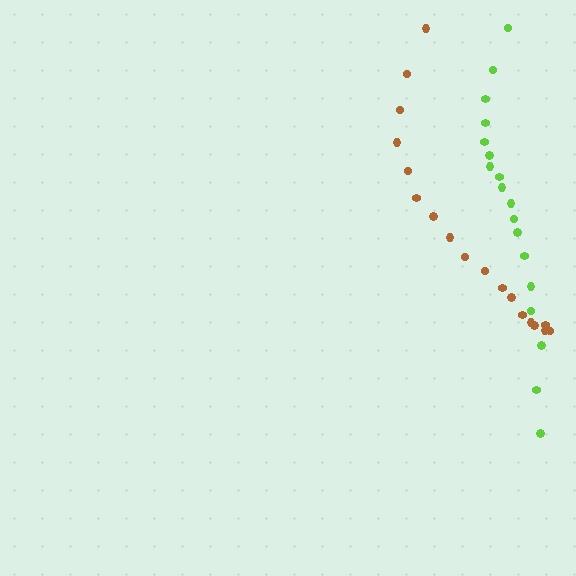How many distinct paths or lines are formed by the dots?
There are 2 distinct paths.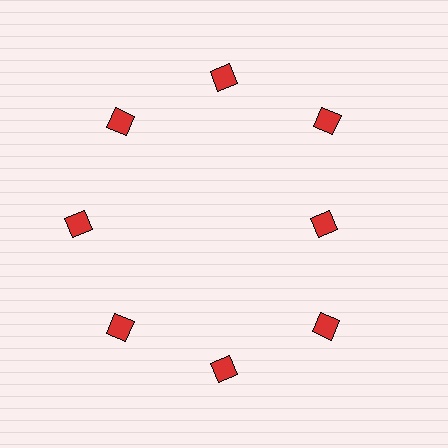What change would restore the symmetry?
The symmetry would be restored by moving it outward, back onto the ring so that all 8 diamonds sit at equal angles and equal distance from the center.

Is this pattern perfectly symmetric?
No. The 8 red diamonds are arranged in a ring, but one element near the 3 o'clock position is pulled inward toward the center, breaking the 8-fold rotational symmetry.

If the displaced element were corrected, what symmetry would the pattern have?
It would have 8-fold rotational symmetry — the pattern would map onto itself every 45 degrees.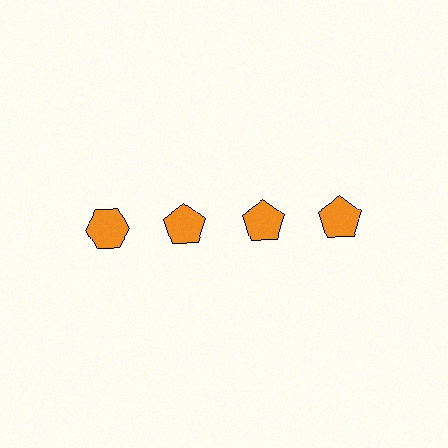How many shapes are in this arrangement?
There are 4 shapes arranged in a grid pattern.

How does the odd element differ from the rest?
It has a different shape: hexagon instead of pentagon.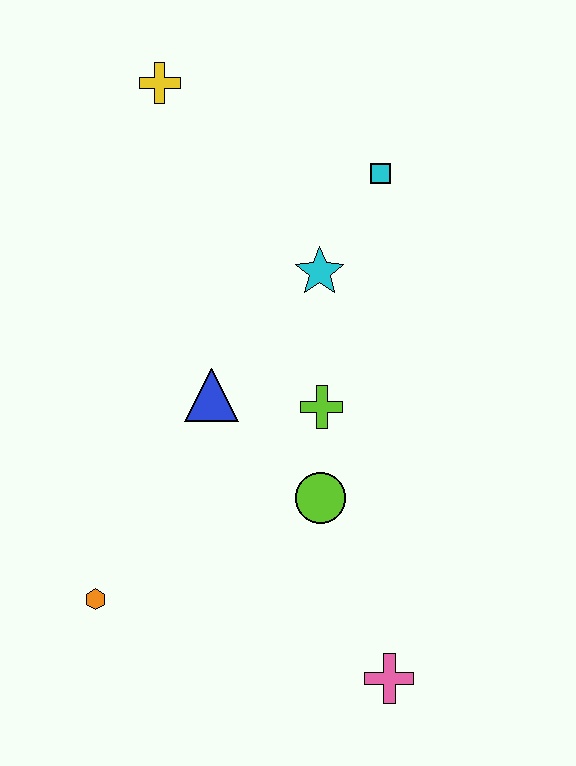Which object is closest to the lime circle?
The lime cross is closest to the lime circle.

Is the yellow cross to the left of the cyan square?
Yes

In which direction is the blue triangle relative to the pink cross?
The blue triangle is above the pink cross.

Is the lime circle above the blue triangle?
No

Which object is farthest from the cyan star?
The pink cross is farthest from the cyan star.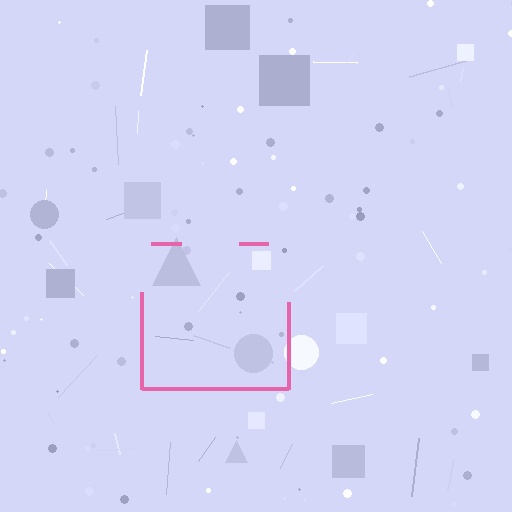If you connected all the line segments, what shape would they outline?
They would outline a square.